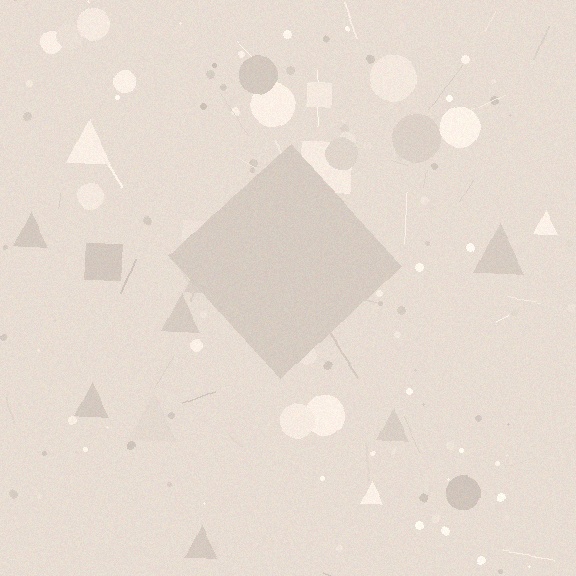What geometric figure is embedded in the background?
A diamond is embedded in the background.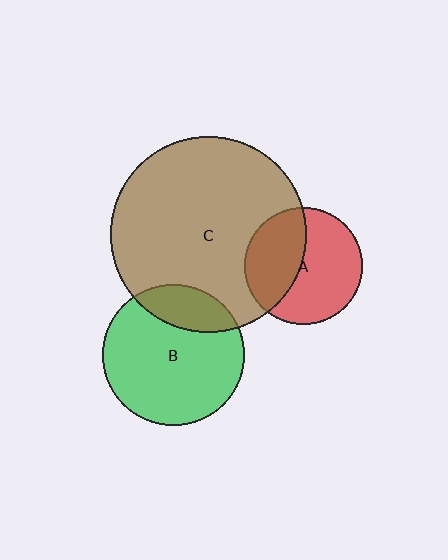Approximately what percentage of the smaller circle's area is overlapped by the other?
Approximately 40%.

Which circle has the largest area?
Circle C (brown).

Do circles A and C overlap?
Yes.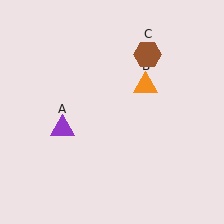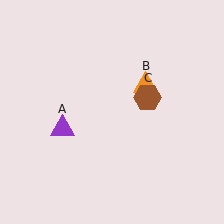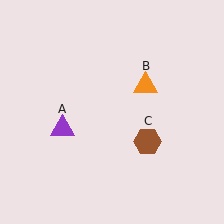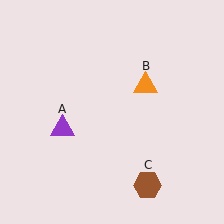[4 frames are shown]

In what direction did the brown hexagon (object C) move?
The brown hexagon (object C) moved down.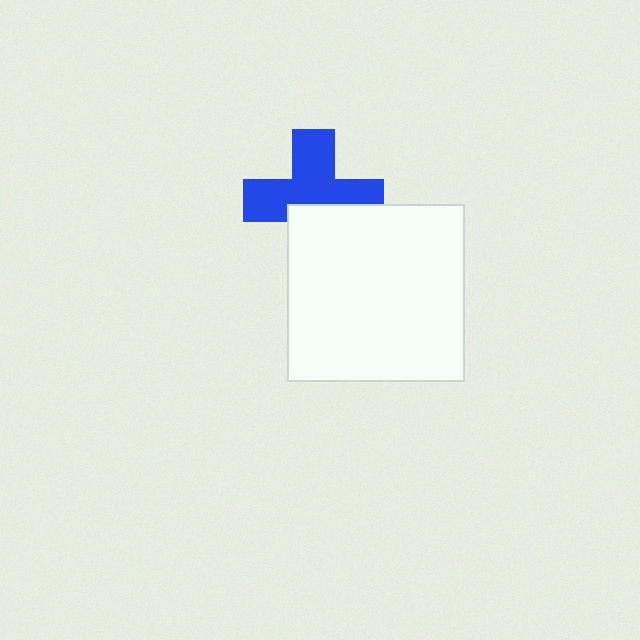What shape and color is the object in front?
The object in front is a white square.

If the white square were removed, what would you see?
You would see the complete blue cross.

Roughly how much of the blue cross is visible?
About half of it is visible (roughly 62%).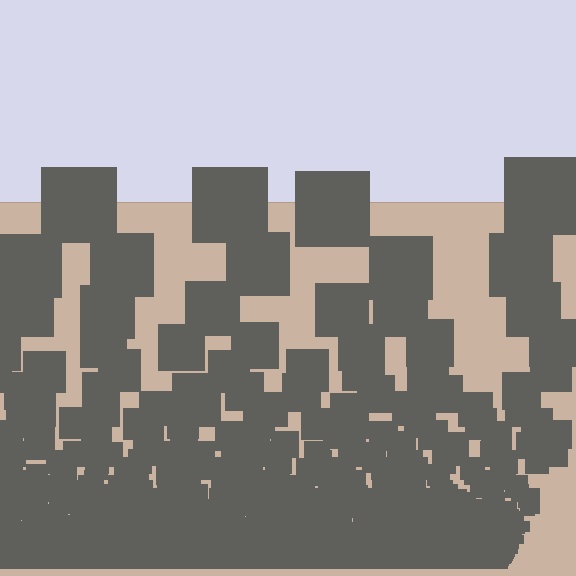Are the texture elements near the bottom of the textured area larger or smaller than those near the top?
Smaller. The gradient is inverted — elements near the bottom are smaller and denser.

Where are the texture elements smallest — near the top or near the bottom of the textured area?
Near the bottom.